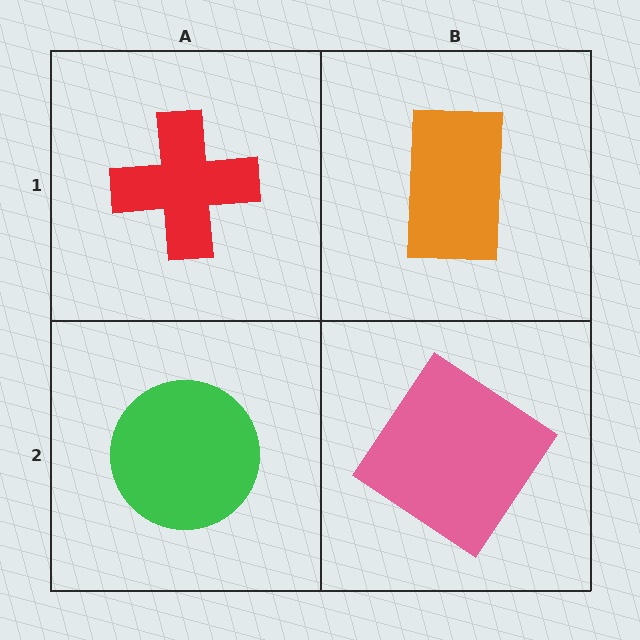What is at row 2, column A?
A green circle.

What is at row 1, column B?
An orange rectangle.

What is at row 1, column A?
A red cross.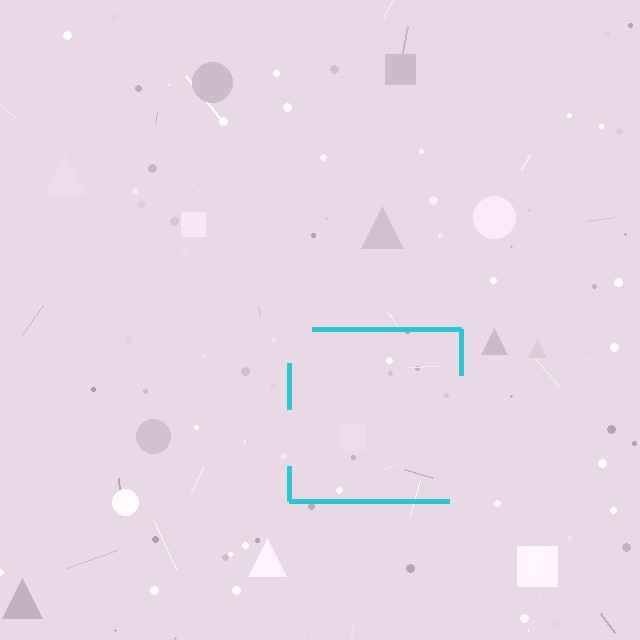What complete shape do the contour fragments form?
The contour fragments form a square.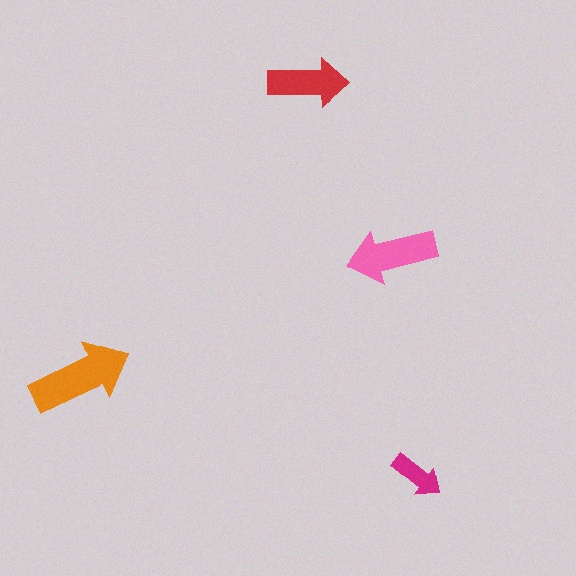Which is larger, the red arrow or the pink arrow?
The pink one.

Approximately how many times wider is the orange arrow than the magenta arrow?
About 2 times wider.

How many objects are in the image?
There are 4 objects in the image.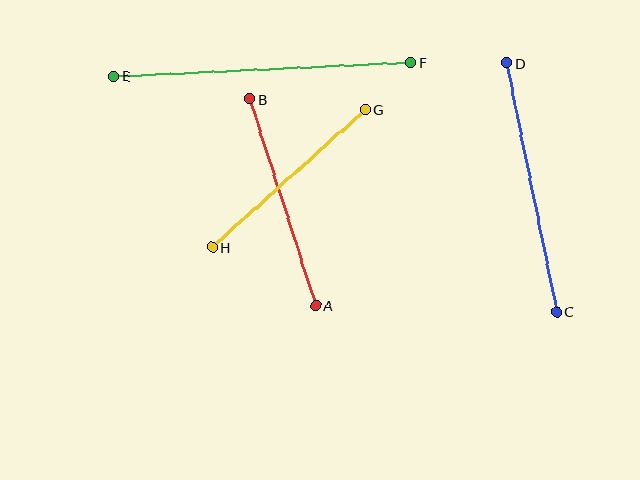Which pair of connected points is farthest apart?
Points E and F are farthest apart.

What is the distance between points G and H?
The distance is approximately 206 pixels.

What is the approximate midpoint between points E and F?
The midpoint is at approximately (262, 69) pixels.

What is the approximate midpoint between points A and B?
The midpoint is at approximately (283, 202) pixels.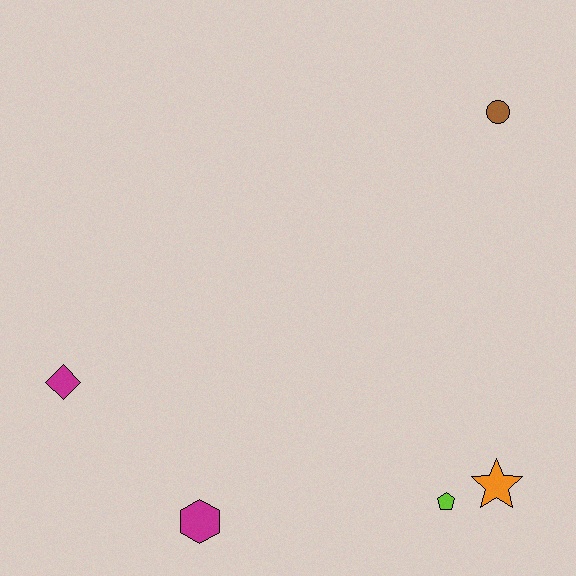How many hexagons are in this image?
There is 1 hexagon.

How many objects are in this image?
There are 5 objects.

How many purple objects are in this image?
There are no purple objects.